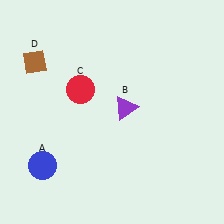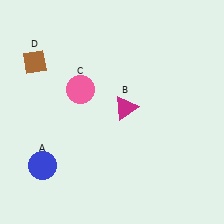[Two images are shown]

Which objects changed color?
B changed from purple to magenta. C changed from red to pink.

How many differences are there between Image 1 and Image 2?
There are 2 differences between the two images.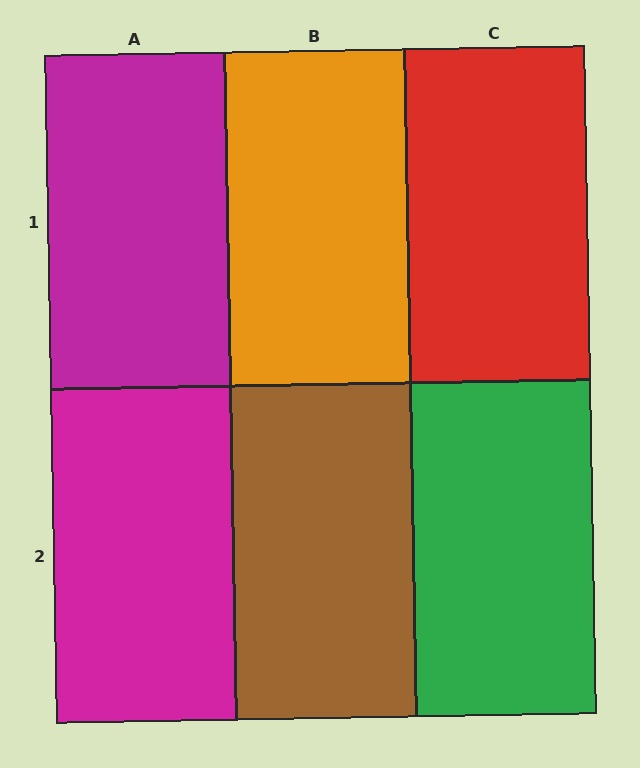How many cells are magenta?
2 cells are magenta.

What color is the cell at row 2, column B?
Brown.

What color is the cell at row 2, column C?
Green.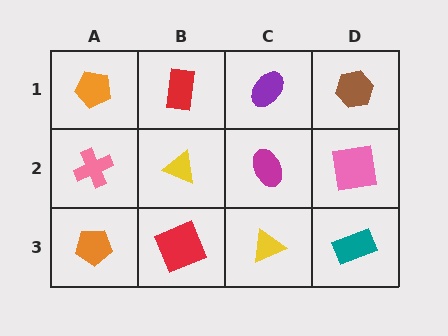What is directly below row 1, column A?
A pink cross.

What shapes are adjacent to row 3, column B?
A yellow triangle (row 2, column B), an orange pentagon (row 3, column A), a yellow triangle (row 3, column C).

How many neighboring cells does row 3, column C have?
3.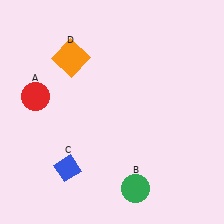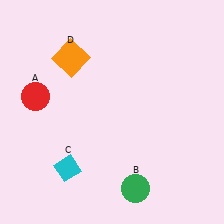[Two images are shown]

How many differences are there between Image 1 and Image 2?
There is 1 difference between the two images.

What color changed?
The diamond (C) changed from blue in Image 1 to cyan in Image 2.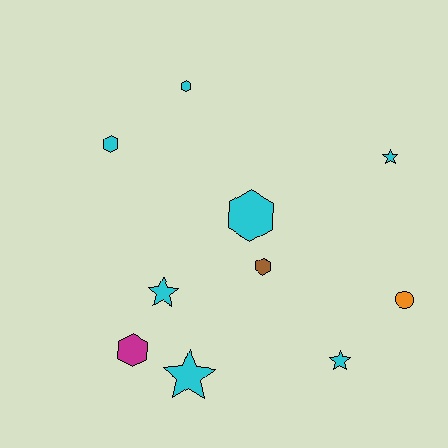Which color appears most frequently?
Cyan, with 7 objects.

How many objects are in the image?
There are 10 objects.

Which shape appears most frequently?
Hexagon, with 5 objects.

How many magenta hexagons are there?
There is 1 magenta hexagon.